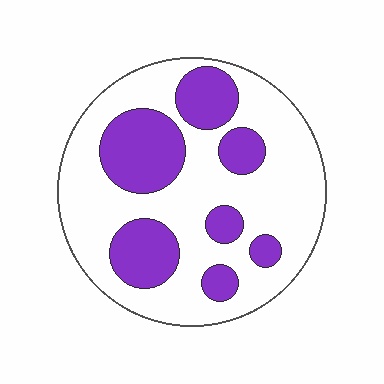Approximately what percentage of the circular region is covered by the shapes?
Approximately 30%.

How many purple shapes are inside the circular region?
7.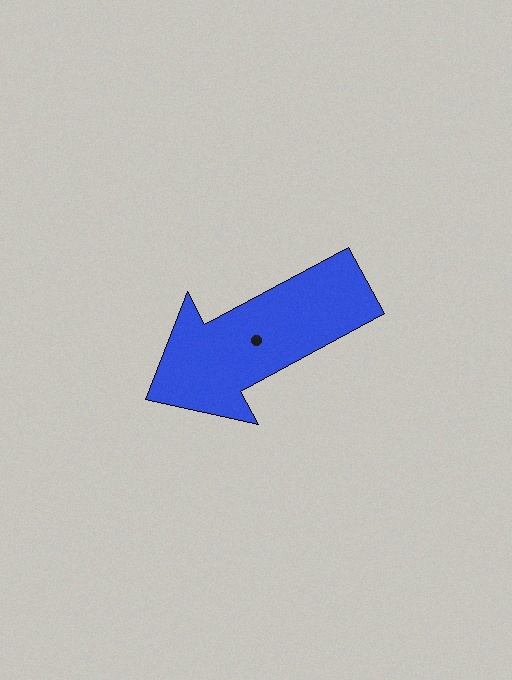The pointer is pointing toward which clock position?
Roughly 8 o'clock.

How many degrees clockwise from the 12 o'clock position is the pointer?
Approximately 242 degrees.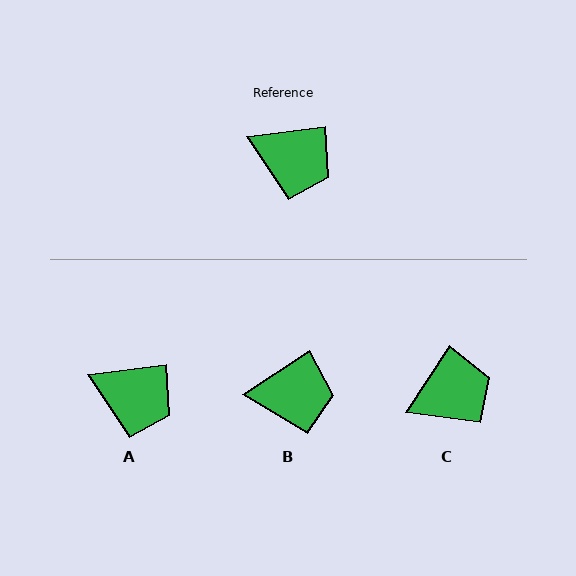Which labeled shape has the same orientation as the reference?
A.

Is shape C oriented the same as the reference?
No, it is off by about 49 degrees.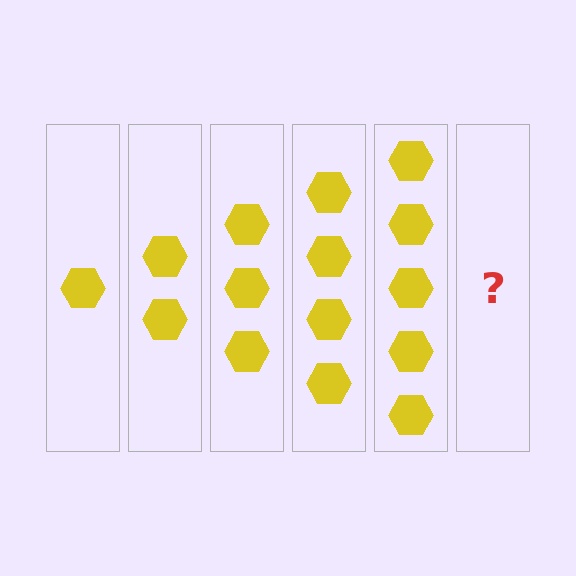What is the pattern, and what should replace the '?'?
The pattern is that each step adds one more hexagon. The '?' should be 6 hexagons.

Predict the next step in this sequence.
The next step is 6 hexagons.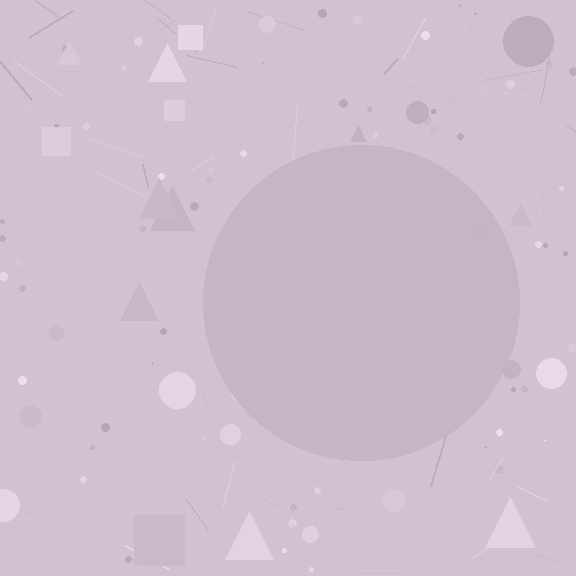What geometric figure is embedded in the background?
A circle is embedded in the background.